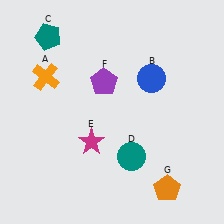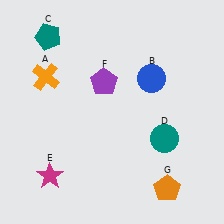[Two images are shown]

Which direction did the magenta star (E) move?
The magenta star (E) moved left.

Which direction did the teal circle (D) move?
The teal circle (D) moved right.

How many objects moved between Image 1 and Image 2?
2 objects moved between the two images.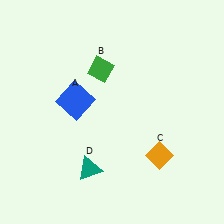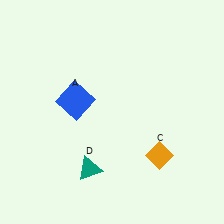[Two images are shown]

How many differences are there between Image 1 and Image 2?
There is 1 difference between the two images.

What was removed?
The green diamond (B) was removed in Image 2.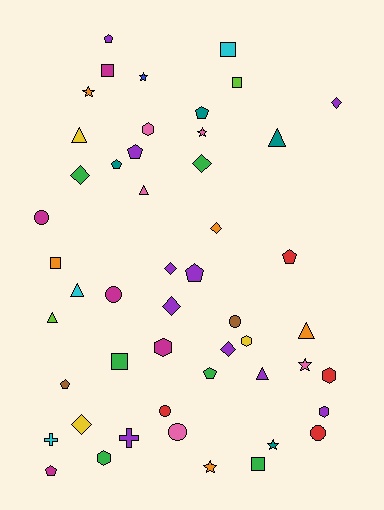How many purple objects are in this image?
There are 10 purple objects.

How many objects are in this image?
There are 50 objects.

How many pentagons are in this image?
There are 9 pentagons.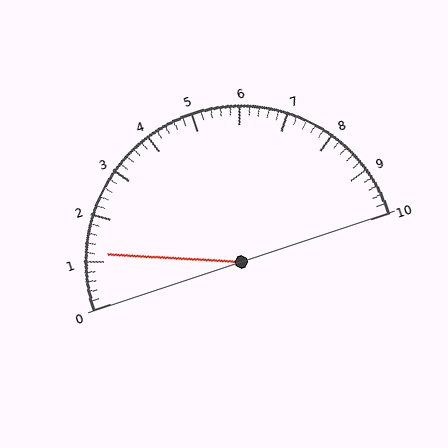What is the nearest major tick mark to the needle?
The nearest major tick mark is 1.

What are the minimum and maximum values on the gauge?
The gauge ranges from 0 to 10.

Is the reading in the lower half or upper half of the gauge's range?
The reading is in the lower half of the range (0 to 10).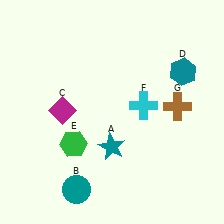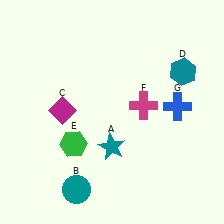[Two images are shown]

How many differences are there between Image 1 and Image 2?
There are 2 differences between the two images.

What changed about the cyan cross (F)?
In Image 1, F is cyan. In Image 2, it changed to magenta.